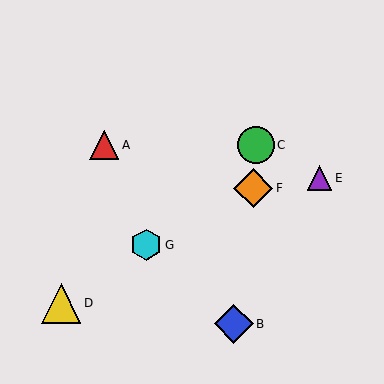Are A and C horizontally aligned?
Yes, both are at y≈145.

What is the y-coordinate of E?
Object E is at y≈178.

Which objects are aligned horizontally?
Objects A, C are aligned horizontally.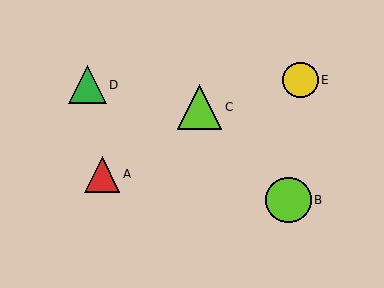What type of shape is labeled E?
Shape E is a yellow circle.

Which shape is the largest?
The lime circle (labeled B) is the largest.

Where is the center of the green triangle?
The center of the green triangle is at (87, 85).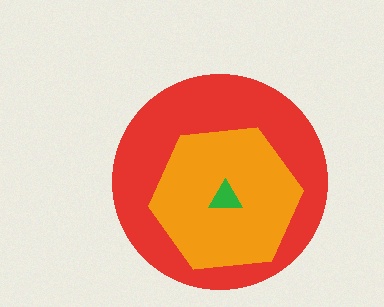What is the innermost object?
The green triangle.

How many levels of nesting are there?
3.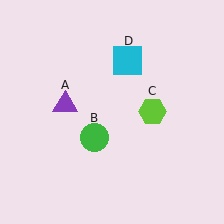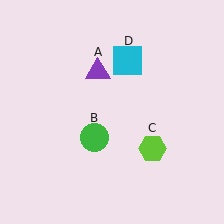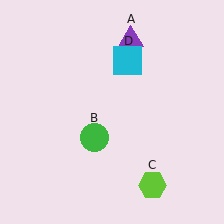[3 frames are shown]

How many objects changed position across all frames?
2 objects changed position: purple triangle (object A), lime hexagon (object C).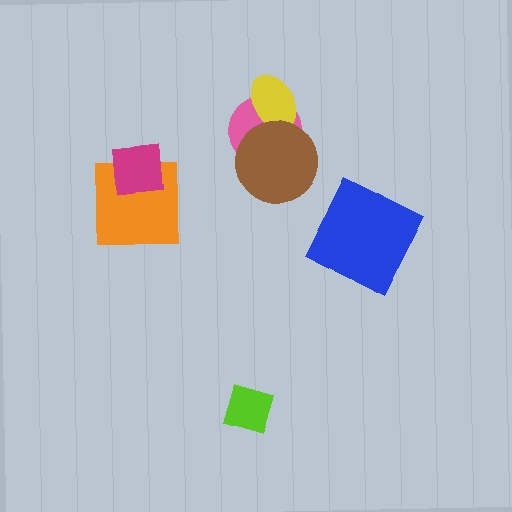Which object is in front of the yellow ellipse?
The brown circle is in front of the yellow ellipse.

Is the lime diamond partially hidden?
No, no other shape covers it.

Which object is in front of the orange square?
The magenta square is in front of the orange square.